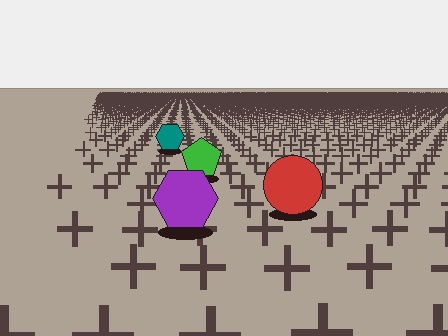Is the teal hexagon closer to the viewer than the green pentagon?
No. The green pentagon is closer — you can tell from the texture gradient: the ground texture is coarser near it.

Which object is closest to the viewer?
The purple hexagon is closest. The texture marks near it are larger and more spread out.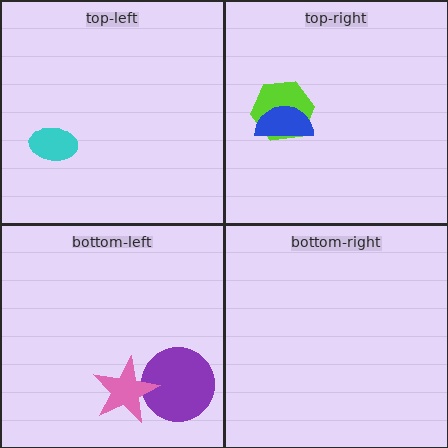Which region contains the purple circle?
The bottom-left region.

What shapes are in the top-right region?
The lime hexagon, the blue semicircle.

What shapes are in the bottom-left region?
The purple circle, the pink star.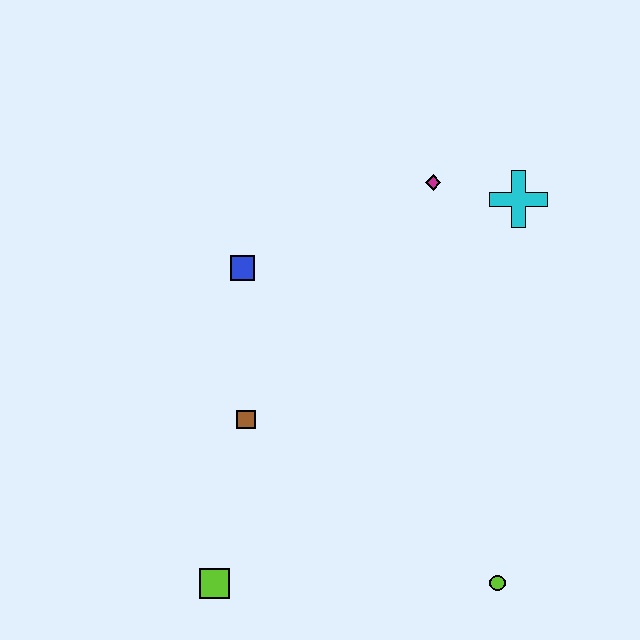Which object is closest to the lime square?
The brown square is closest to the lime square.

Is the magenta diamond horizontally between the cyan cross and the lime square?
Yes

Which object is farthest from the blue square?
The lime circle is farthest from the blue square.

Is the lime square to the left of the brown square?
Yes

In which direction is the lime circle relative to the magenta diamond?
The lime circle is below the magenta diamond.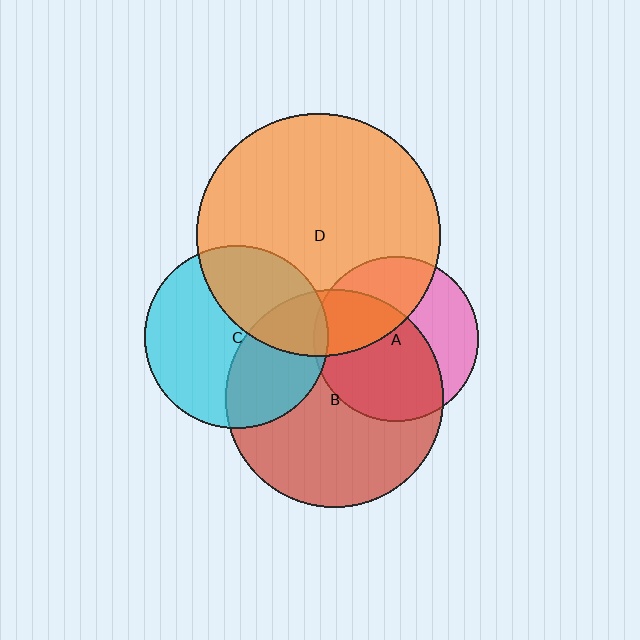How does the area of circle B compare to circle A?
Approximately 1.7 times.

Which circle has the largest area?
Circle D (orange).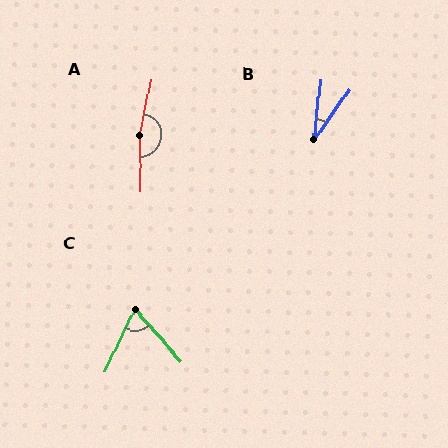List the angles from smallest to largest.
B (29°), C (67°), A (168°).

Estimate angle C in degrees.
Approximately 67 degrees.